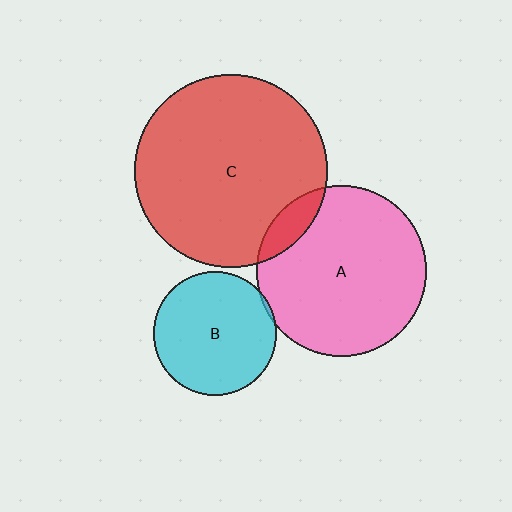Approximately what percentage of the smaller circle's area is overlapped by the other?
Approximately 5%.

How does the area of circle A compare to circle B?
Approximately 1.9 times.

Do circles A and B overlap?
Yes.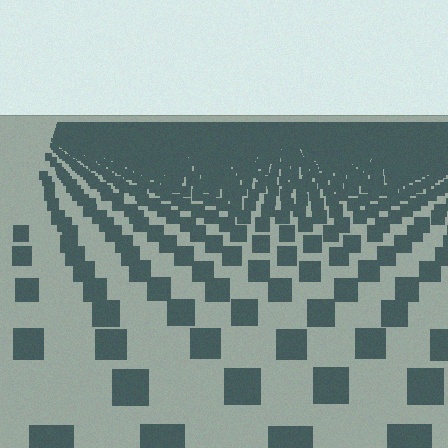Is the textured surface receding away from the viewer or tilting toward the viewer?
The surface is receding away from the viewer. Texture elements get smaller and denser toward the top.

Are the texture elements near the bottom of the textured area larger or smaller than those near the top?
Larger. Near the bottom, elements are closer to the viewer and appear at a bigger on-screen size.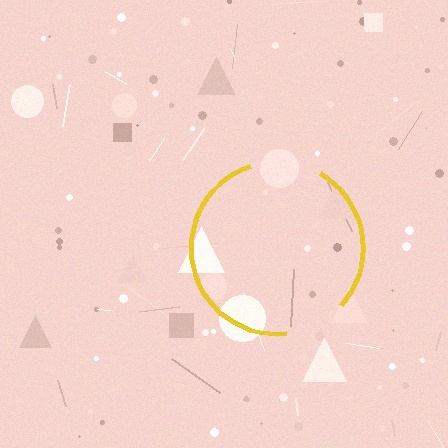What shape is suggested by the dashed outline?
The dashed outline suggests a circle.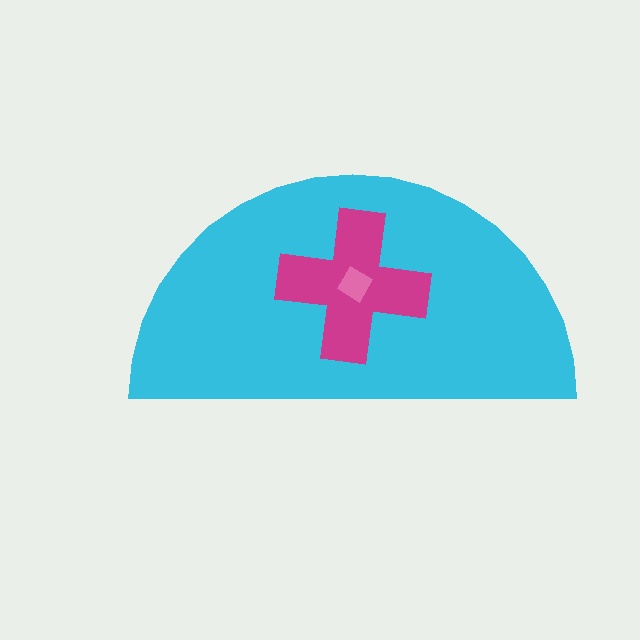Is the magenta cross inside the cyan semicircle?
Yes.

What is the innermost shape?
The pink diamond.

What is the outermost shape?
The cyan semicircle.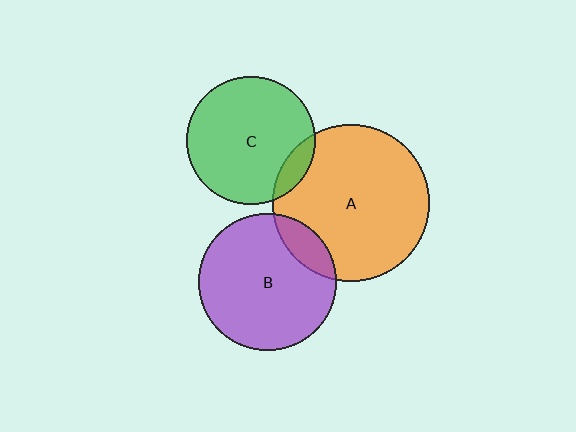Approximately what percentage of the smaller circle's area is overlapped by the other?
Approximately 15%.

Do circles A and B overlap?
Yes.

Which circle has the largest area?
Circle A (orange).